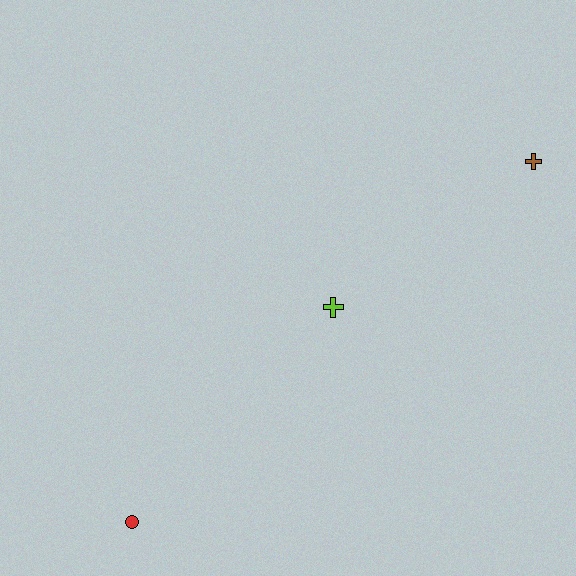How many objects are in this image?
There are 3 objects.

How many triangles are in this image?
There are no triangles.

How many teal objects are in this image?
There are no teal objects.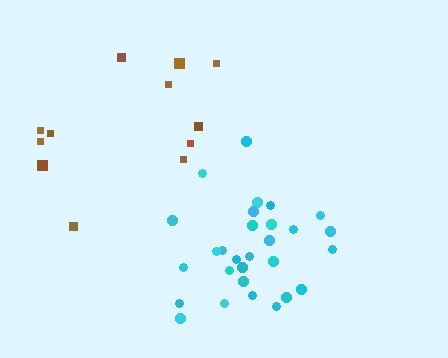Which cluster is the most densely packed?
Cyan.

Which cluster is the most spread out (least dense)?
Brown.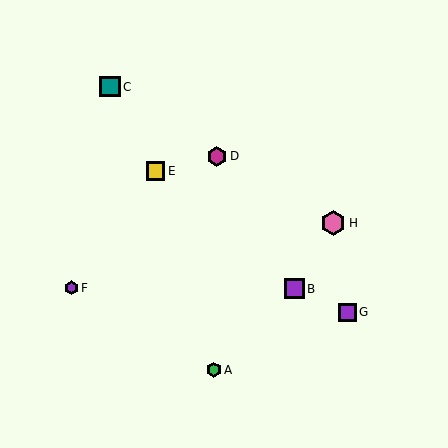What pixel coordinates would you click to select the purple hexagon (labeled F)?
Click at (72, 288) to select the purple hexagon F.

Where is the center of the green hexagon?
The center of the green hexagon is at (214, 370).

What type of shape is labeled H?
Shape H is a pink hexagon.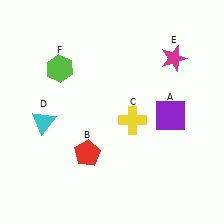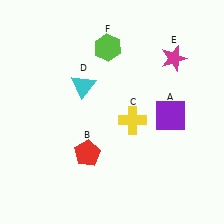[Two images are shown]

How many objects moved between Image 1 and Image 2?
2 objects moved between the two images.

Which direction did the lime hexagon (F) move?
The lime hexagon (F) moved right.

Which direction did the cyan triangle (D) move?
The cyan triangle (D) moved right.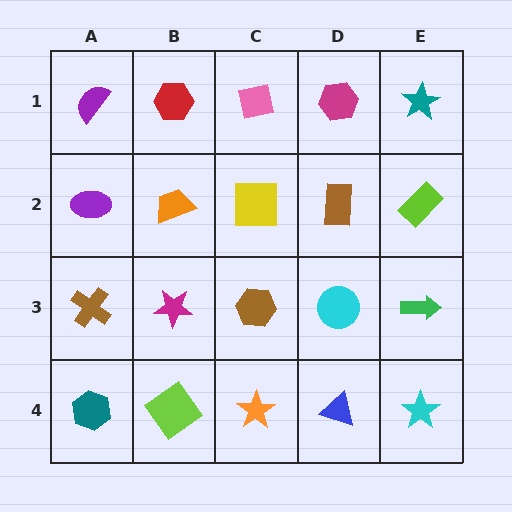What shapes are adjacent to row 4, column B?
A magenta star (row 3, column B), a teal hexagon (row 4, column A), an orange star (row 4, column C).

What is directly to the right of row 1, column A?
A red hexagon.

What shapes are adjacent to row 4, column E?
A green arrow (row 3, column E), a blue triangle (row 4, column D).